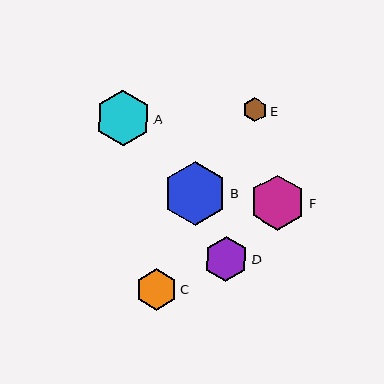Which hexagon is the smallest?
Hexagon E is the smallest with a size of approximately 24 pixels.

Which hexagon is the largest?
Hexagon B is the largest with a size of approximately 64 pixels.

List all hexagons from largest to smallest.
From largest to smallest: B, A, F, D, C, E.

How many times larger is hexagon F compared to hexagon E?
Hexagon F is approximately 2.3 times the size of hexagon E.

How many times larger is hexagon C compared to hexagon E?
Hexagon C is approximately 1.7 times the size of hexagon E.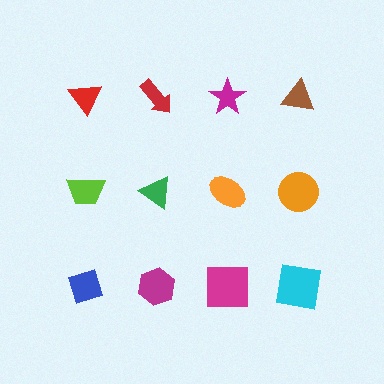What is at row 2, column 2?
A green triangle.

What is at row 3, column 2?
A magenta hexagon.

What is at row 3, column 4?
A cyan square.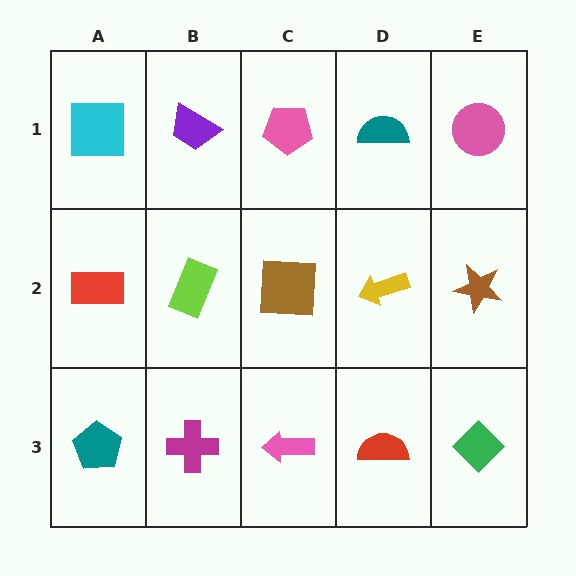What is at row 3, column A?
A teal pentagon.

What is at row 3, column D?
A red semicircle.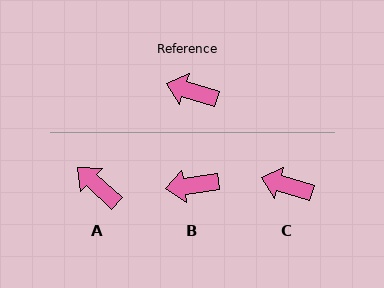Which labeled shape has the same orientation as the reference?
C.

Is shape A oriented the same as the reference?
No, it is off by about 24 degrees.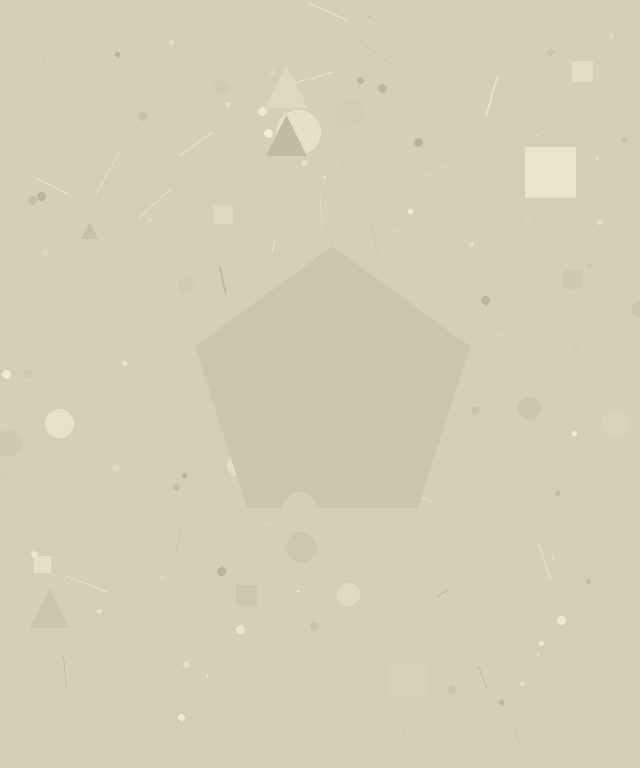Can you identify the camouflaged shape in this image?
The camouflaged shape is a pentagon.